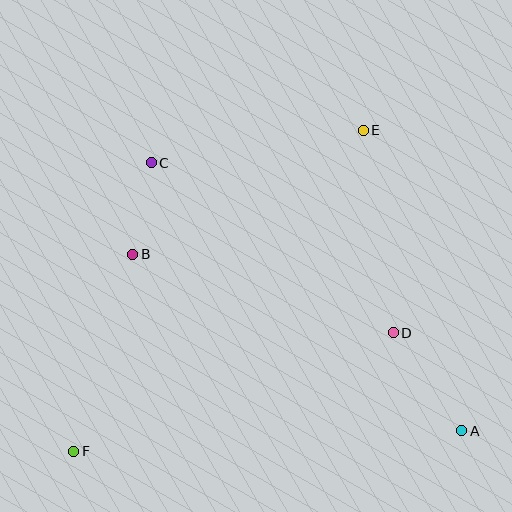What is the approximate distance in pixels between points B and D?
The distance between B and D is approximately 272 pixels.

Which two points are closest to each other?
Points B and C are closest to each other.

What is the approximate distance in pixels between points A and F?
The distance between A and F is approximately 388 pixels.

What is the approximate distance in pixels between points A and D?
The distance between A and D is approximately 119 pixels.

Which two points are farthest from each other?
Points E and F are farthest from each other.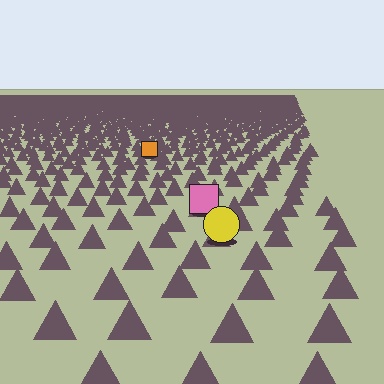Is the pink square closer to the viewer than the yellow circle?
No. The yellow circle is closer — you can tell from the texture gradient: the ground texture is coarser near it.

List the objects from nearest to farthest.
From nearest to farthest: the yellow circle, the pink square, the orange square.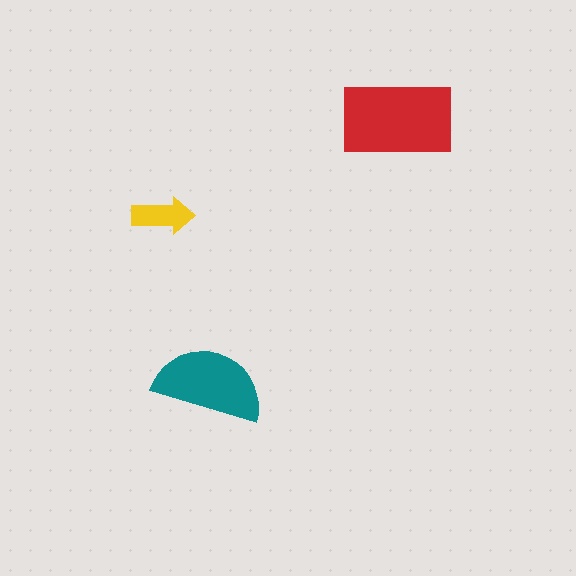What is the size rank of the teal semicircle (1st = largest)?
2nd.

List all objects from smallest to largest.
The yellow arrow, the teal semicircle, the red rectangle.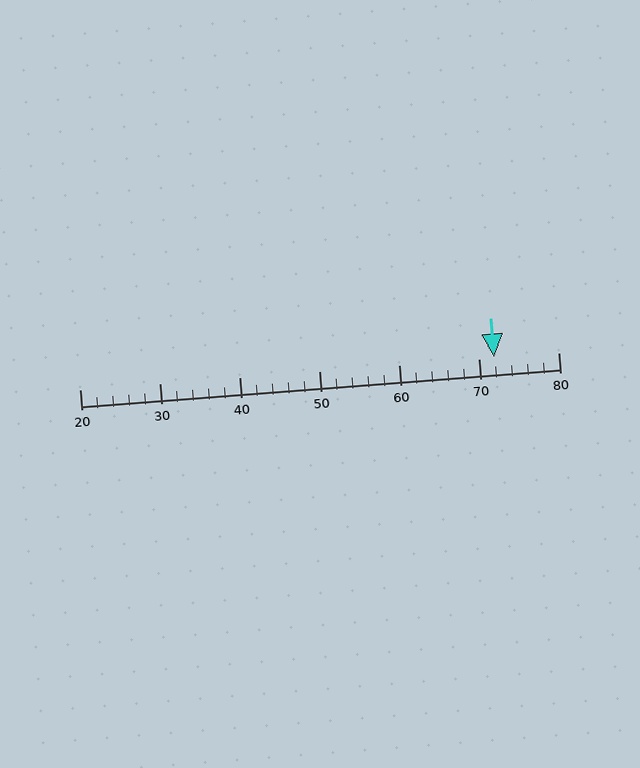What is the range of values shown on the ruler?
The ruler shows values from 20 to 80.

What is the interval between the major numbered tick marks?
The major tick marks are spaced 10 units apart.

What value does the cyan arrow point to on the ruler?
The cyan arrow points to approximately 72.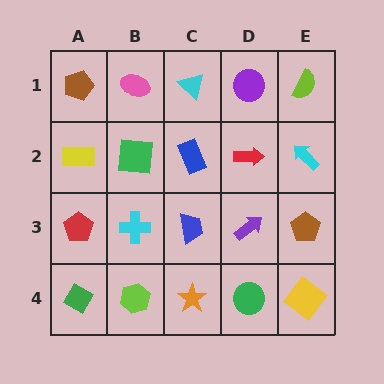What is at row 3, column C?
A blue trapezoid.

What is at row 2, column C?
A blue rectangle.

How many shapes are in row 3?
5 shapes.